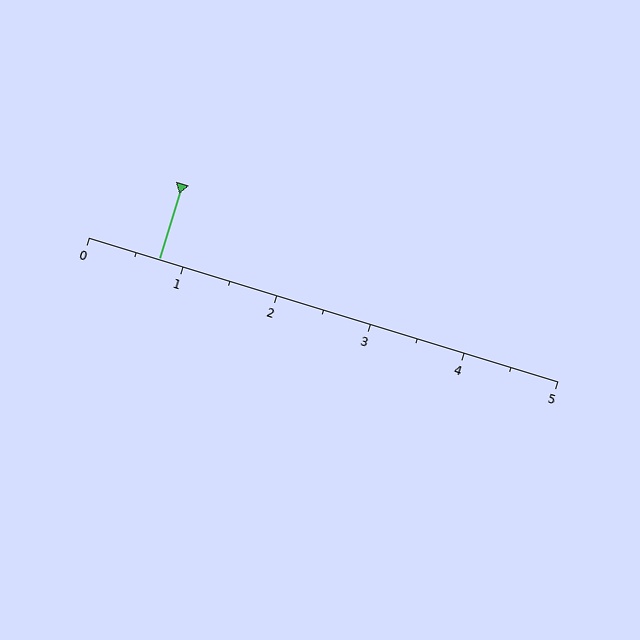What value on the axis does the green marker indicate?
The marker indicates approximately 0.8.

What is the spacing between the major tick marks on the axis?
The major ticks are spaced 1 apart.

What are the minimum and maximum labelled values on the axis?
The axis runs from 0 to 5.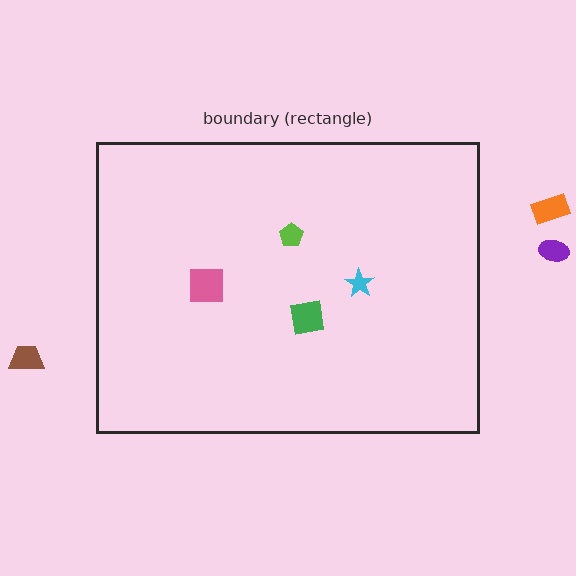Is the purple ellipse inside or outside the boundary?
Outside.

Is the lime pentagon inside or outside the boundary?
Inside.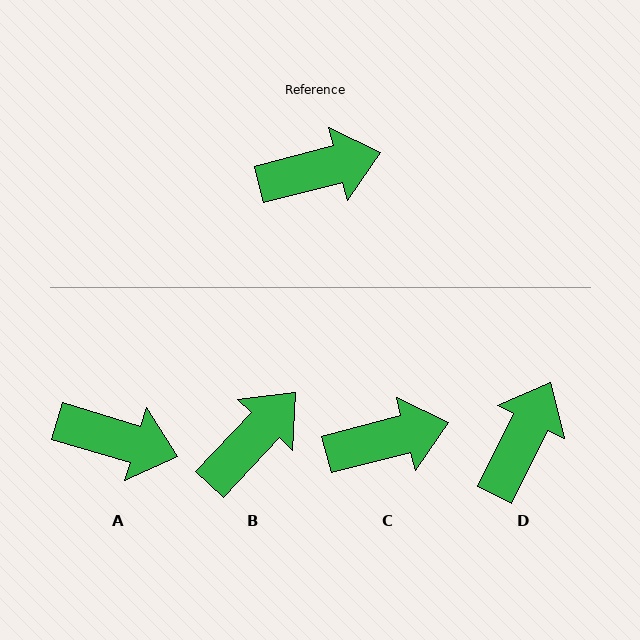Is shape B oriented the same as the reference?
No, it is off by about 32 degrees.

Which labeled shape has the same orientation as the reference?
C.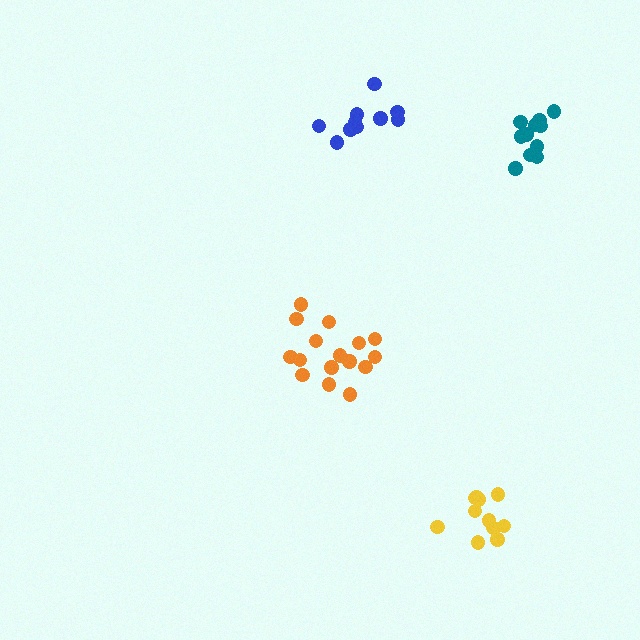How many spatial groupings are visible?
There are 4 spatial groupings.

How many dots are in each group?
Group 1: 16 dots, Group 2: 11 dots, Group 3: 11 dots, Group 4: 10 dots (48 total).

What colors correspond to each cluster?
The clusters are colored: orange, yellow, teal, blue.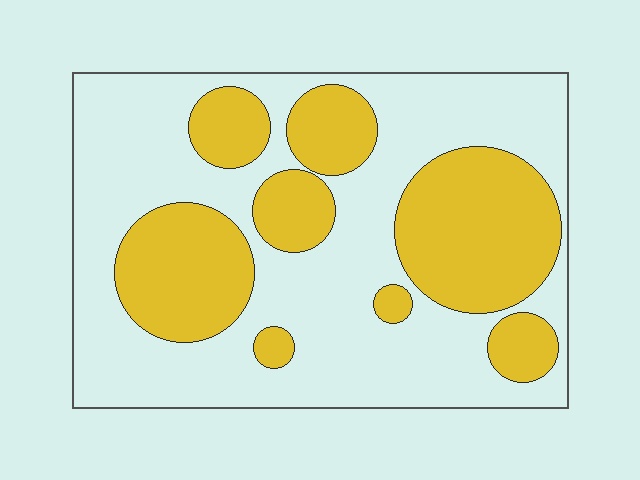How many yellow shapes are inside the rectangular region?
8.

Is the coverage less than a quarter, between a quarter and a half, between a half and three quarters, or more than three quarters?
Between a quarter and a half.